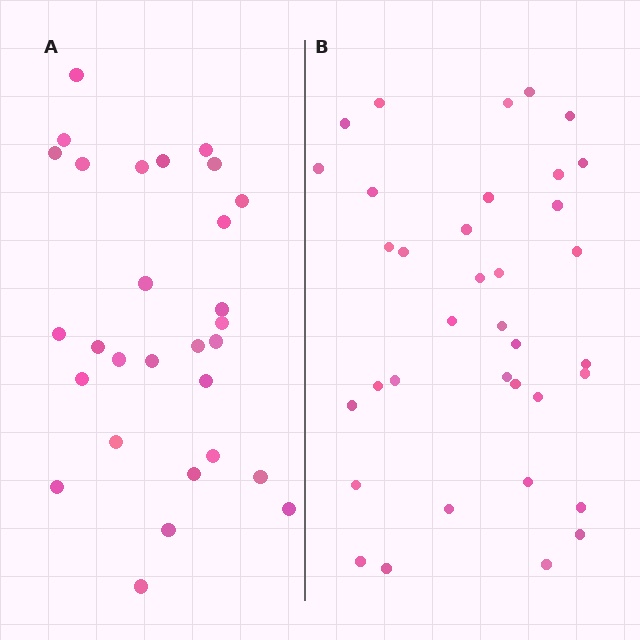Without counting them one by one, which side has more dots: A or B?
Region B (the right region) has more dots.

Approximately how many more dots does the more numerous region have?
Region B has roughly 8 or so more dots than region A.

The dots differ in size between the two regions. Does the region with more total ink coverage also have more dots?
No. Region A has more total ink coverage because its dots are larger, but region B actually contains more individual dots. Total area can be misleading — the number of items is what matters here.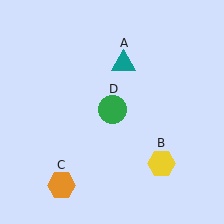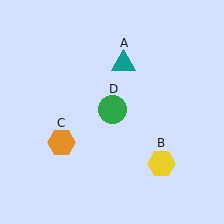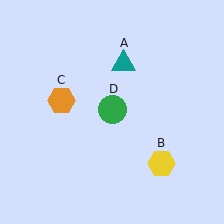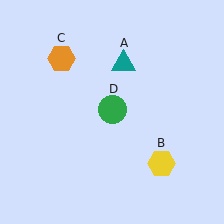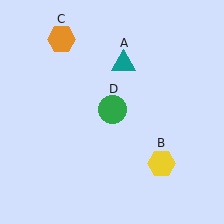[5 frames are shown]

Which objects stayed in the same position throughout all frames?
Teal triangle (object A) and yellow hexagon (object B) and green circle (object D) remained stationary.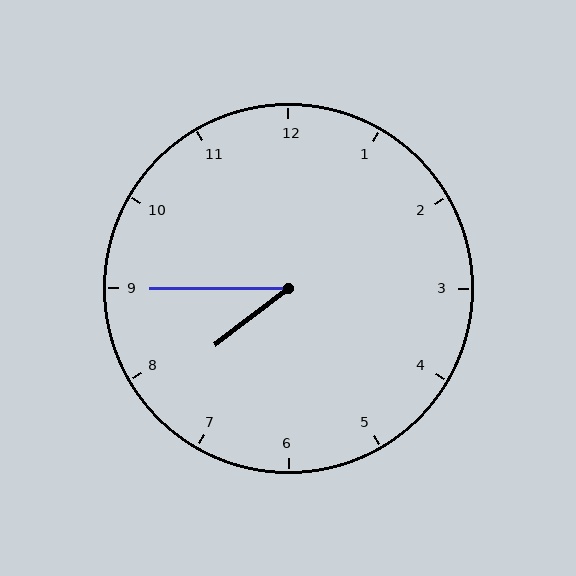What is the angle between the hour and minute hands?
Approximately 38 degrees.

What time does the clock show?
7:45.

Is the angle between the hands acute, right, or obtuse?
It is acute.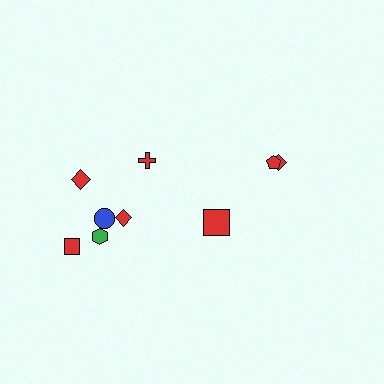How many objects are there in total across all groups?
There are 9 objects.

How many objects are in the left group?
There are 6 objects.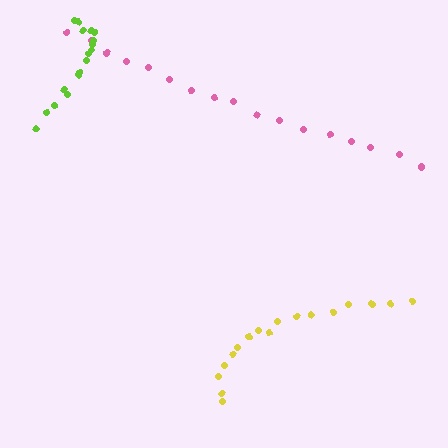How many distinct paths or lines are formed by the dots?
There are 3 distinct paths.